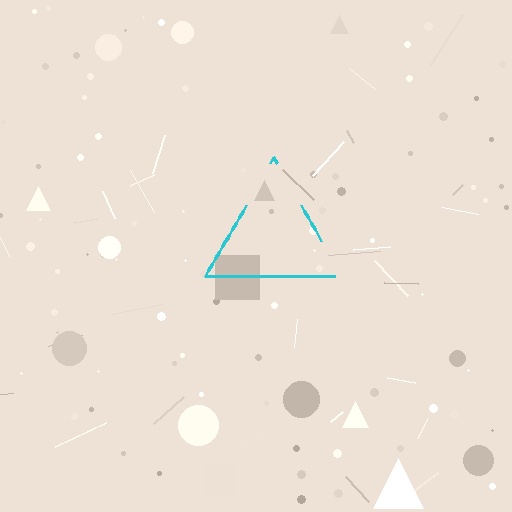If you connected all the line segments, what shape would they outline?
They would outline a triangle.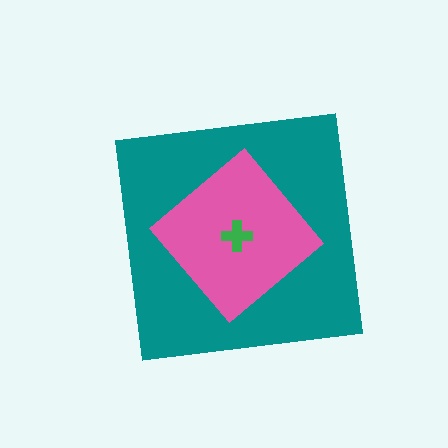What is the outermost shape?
The teal square.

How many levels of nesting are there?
3.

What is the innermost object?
The green cross.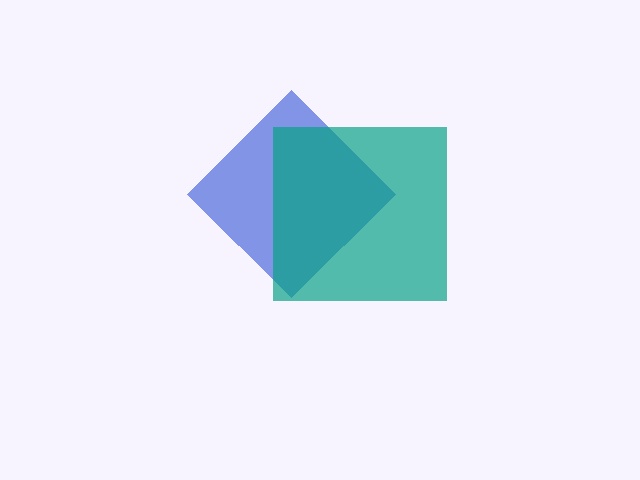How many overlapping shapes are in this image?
There are 2 overlapping shapes in the image.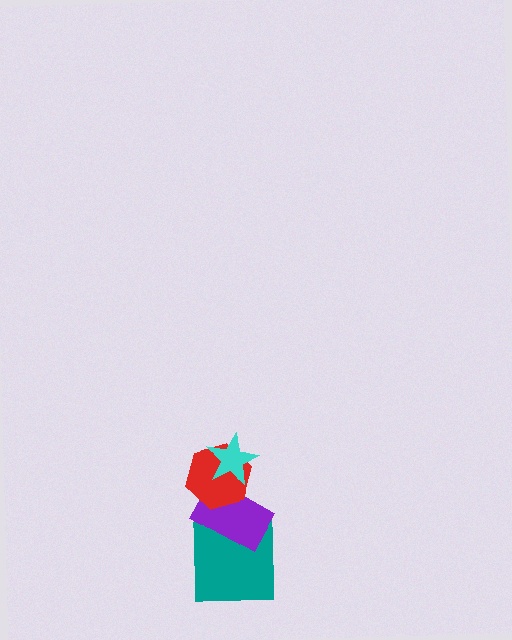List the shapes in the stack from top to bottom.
From top to bottom: the cyan star, the red hexagon, the purple rectangle, the teal square.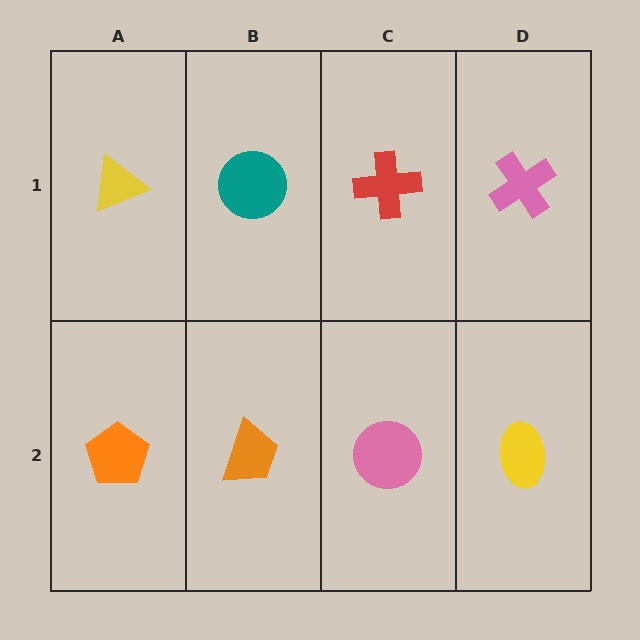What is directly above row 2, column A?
A yellow triangle.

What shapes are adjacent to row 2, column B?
A teal circle (row 1, column B), an orange pentagon (row 2, column A), a pink circle (row 2, column C).